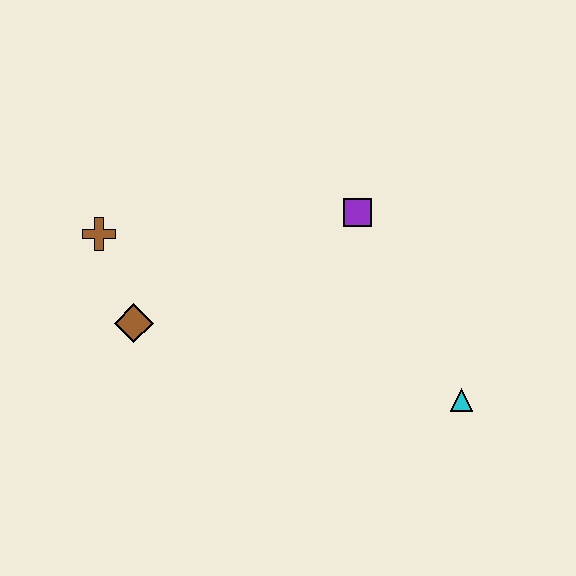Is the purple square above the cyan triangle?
Yes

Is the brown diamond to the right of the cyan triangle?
No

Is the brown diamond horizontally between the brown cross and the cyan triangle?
Yes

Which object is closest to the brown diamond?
The brown cross is closest to the brown diamond.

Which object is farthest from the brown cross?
The cyan triangle is farthest from the brown cross.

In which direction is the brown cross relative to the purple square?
The brown cross is to the left of the purple square.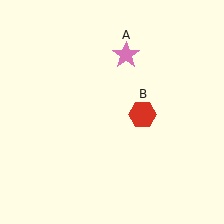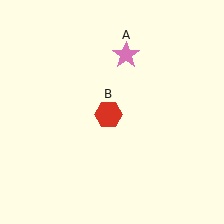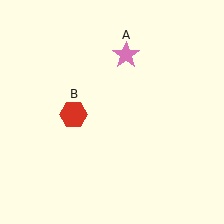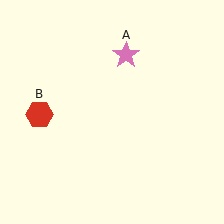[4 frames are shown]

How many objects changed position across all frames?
1 object changed position: red hexagon (object B).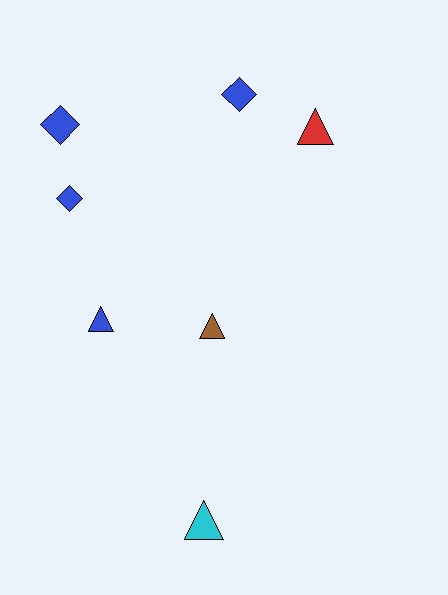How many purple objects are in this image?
There are no purple objects.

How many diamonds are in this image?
There are 3 diamonds.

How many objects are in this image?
There are 7 objects.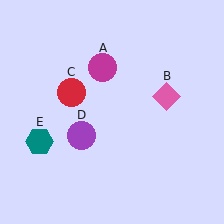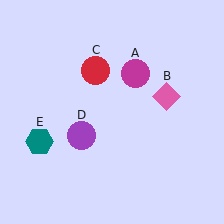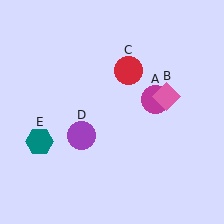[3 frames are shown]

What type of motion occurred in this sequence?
The magenta circle (object A), red circle (object C) rotated clockwise around the center of the scene.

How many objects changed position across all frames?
2 objects changed position: magenta circle (object A), red circle (object C).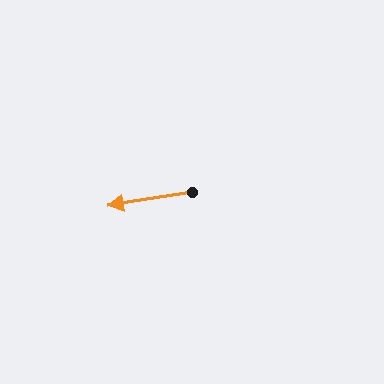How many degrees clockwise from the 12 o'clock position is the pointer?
Approximately 261 degrees.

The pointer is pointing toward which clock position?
Roughly 9 o'clock.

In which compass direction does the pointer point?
West.